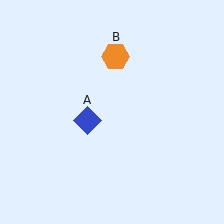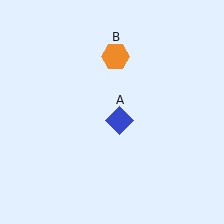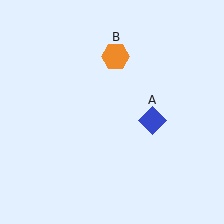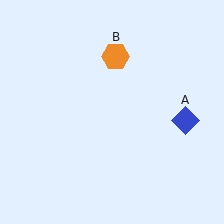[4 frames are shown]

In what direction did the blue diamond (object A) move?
The blue diamond (object A) moved right.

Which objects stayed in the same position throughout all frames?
Orange hexagon (object B) remained stationary.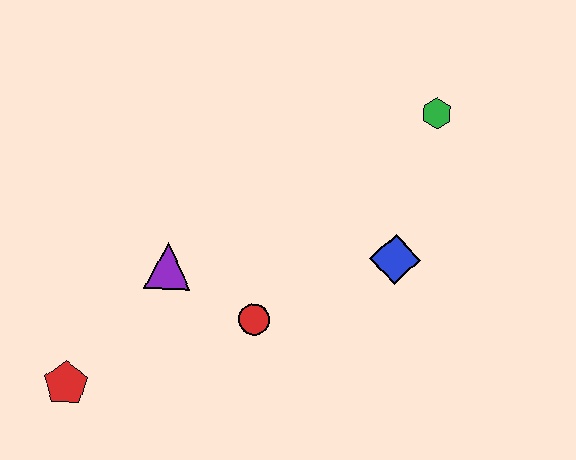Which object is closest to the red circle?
The purple triangle is closest to the red circle.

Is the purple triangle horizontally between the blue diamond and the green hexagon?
No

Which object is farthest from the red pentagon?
The green hexagon is farthest from the red pentagon.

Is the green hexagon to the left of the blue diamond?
No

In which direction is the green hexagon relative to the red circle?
The green hexagon is above the red circle.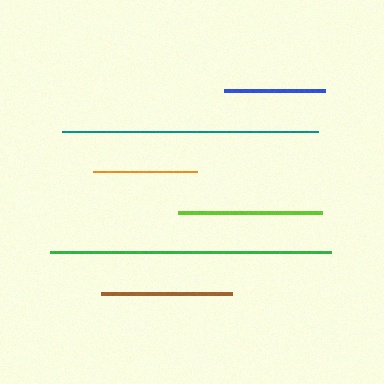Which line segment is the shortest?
The blue line is the shortest at approximately 101 pixels.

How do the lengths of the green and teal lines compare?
The green and teal lines are approximately the same length.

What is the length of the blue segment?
The blue segment is approximately 101 pixels long.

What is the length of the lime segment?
The lime segment is approximately 144 pixels long.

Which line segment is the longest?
The green line is the longest at approximately 281 pixels.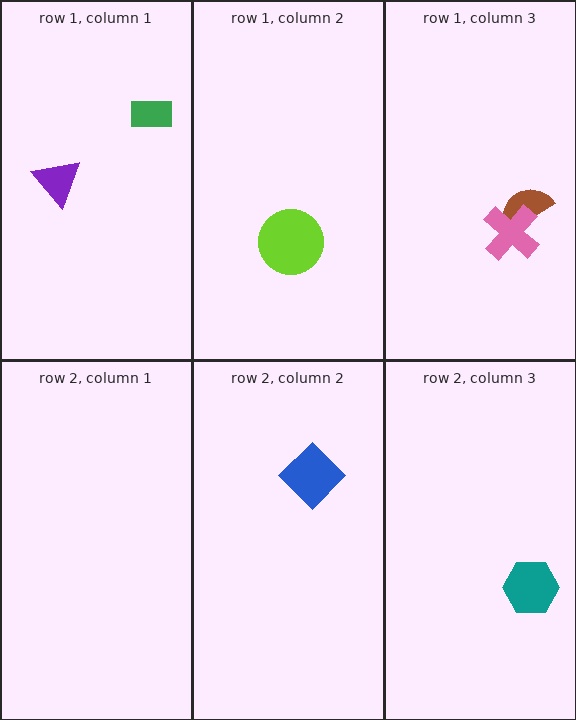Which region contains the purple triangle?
The row 1, column 1 region.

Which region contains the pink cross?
The row 1, column 3 region.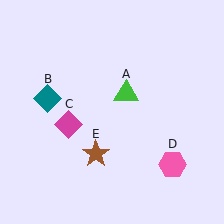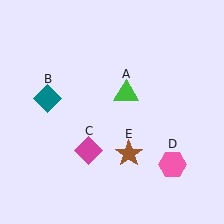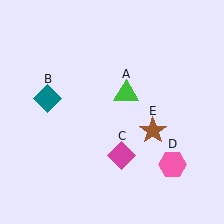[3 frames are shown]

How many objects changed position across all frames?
2 objects changed position: magenta diamond (object C), brown star (object E).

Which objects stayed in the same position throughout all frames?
Green triangle (object A) and teal diamond (object B) and pink hexagon (object D) remained stationary.